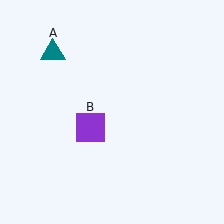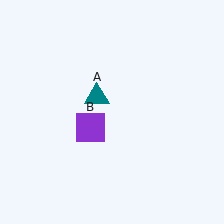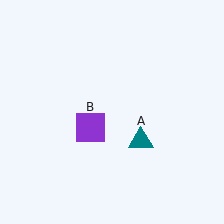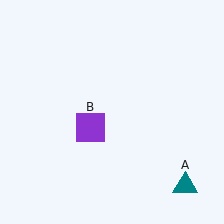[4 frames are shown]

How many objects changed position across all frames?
1 object changed position: teal triangle (object A).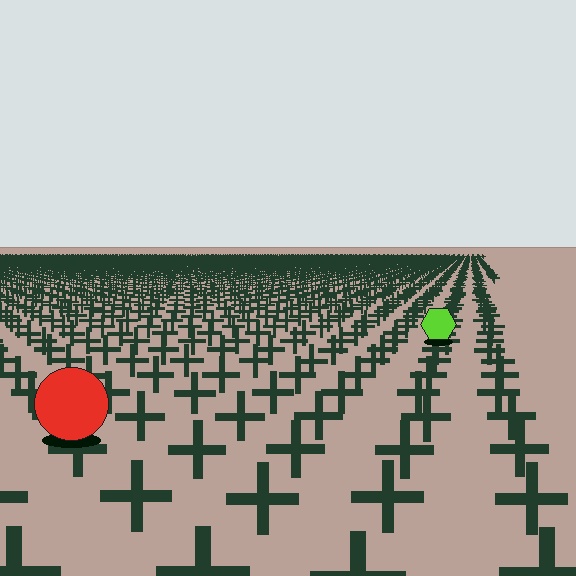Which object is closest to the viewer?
The red circle is closest. The texture marks near it are larger and more spread out.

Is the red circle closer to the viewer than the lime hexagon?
Yes. The red circle is closer — you can tell from the texture gradient: the ground texture is coarser near it.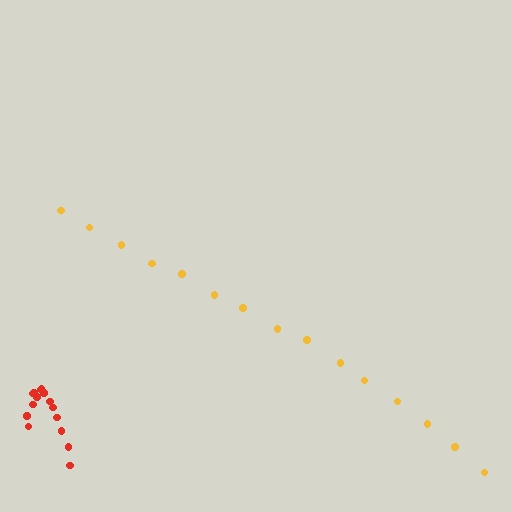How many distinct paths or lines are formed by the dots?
There are 2 distinct paths.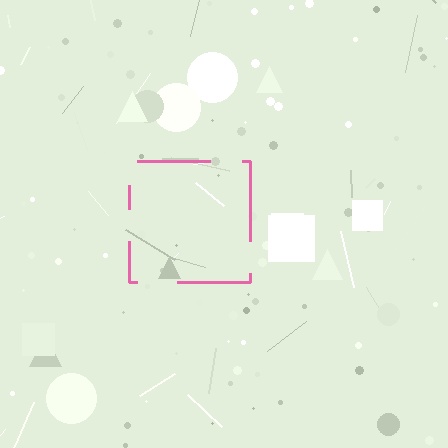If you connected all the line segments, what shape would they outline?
They would outline a square.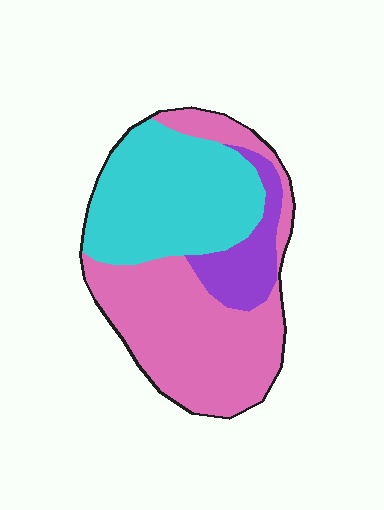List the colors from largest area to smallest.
From largest to smallest: pink, cyan, purple.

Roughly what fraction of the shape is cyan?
Cyan takes up about three eighths (3/8) of the shape.